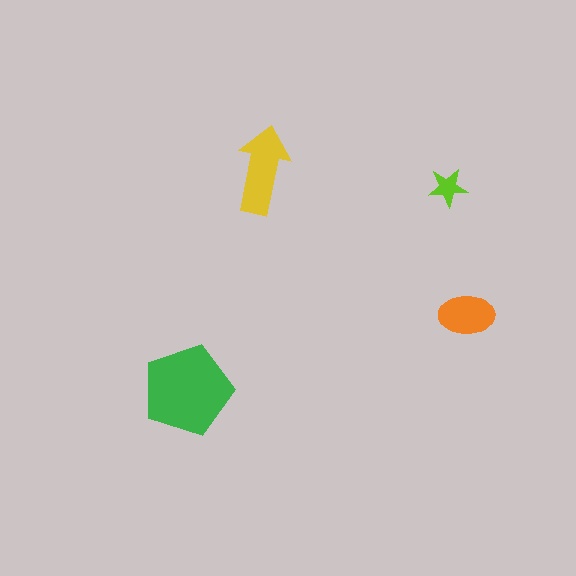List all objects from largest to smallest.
The green pentagon, the yellow arrow, the orange ellipse, the lime star.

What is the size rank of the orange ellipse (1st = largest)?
3rd.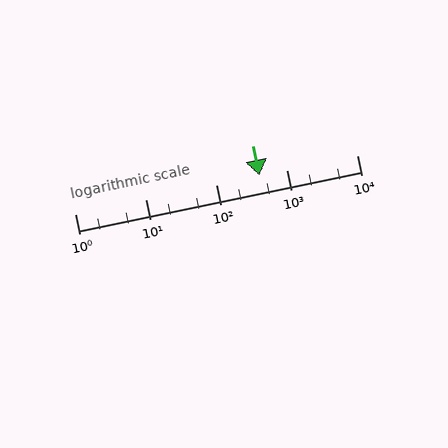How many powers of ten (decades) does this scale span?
The scale spans 4 decades, from 1 to 10000.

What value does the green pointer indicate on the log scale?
The pointer indicates approximately 420.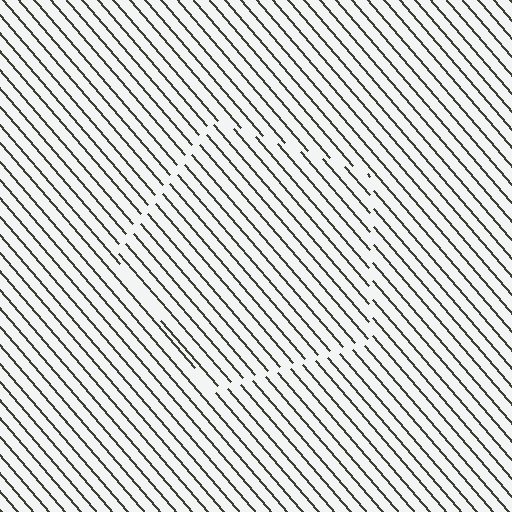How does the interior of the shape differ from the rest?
The interior of the shape contains the same grating, shifted by half a period — the contour is defined by the phase discontinuity where line-ends from the inner and outer gratings abut.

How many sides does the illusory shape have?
5 sides — the line-ends trace a pentagon.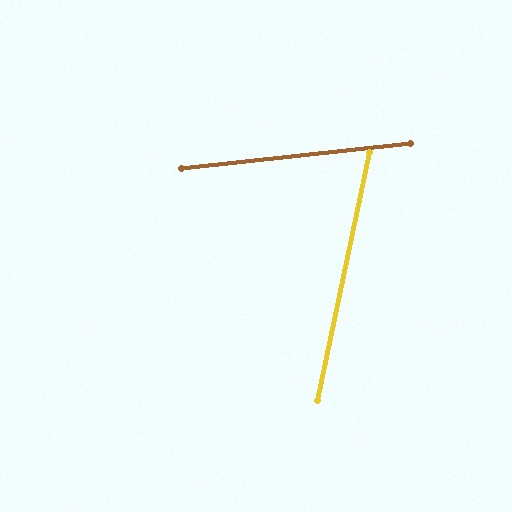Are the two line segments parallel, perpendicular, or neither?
Neither parallel nor perpendicular — they differ by about 72°.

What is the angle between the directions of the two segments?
Approximately 72 degrees.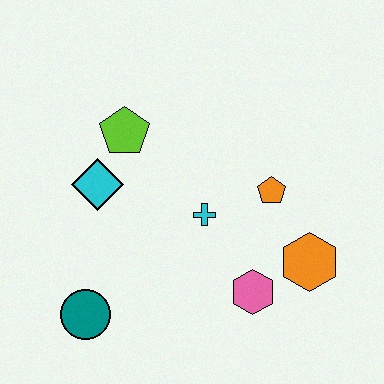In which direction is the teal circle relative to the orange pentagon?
The teal circle is to the left of the orange pentagon.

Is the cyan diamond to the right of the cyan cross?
No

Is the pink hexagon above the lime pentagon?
No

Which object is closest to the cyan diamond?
The lime pentagon is closest to the cyan diamond.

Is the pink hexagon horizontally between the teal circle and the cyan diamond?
No